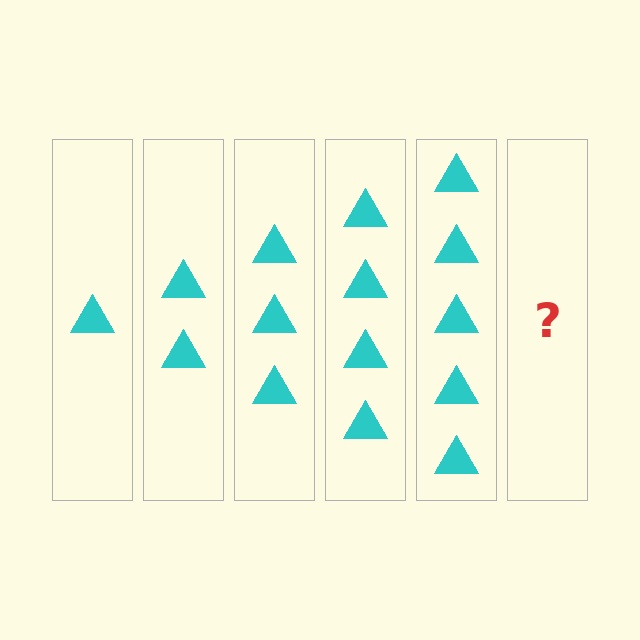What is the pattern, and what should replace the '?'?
The pattern is that each step adds one more triangle. The '?' should be 6 triangles.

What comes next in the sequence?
The next element should be 6 triangles.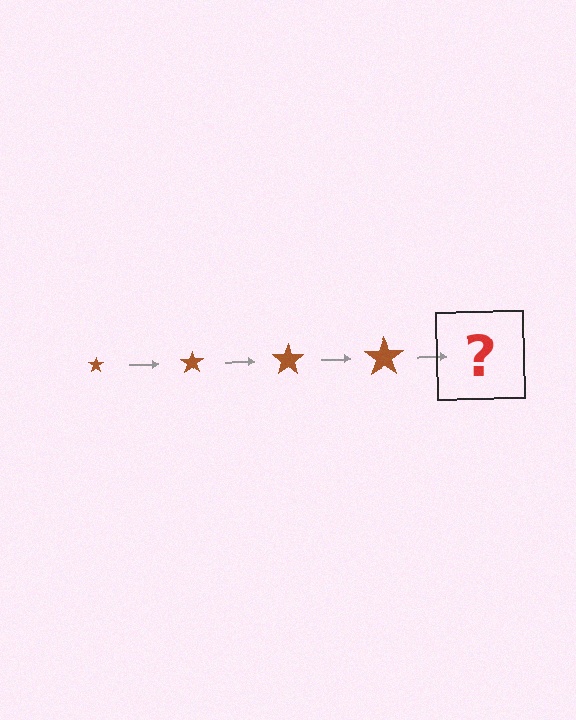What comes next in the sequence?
The next element should be a brown star, larger than the previous one.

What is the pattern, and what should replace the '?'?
The pattern is that the star gets progressively larger each step. The '?' should be a brown star, larger than the previous one.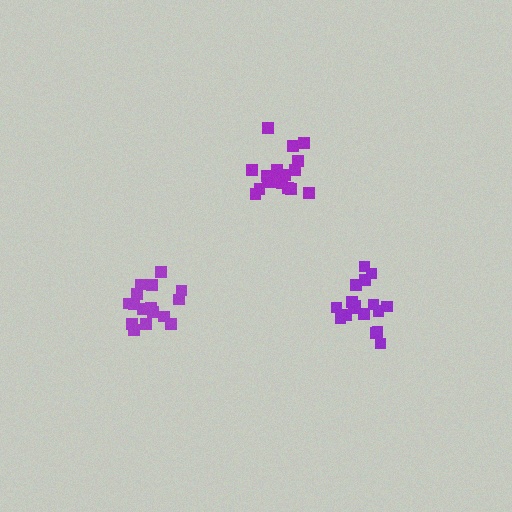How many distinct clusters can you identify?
There are 3 distinct clusters.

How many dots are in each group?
Group 1: 16 dots, Group 2: 18 dots, Group 3: 17 dots (51 total).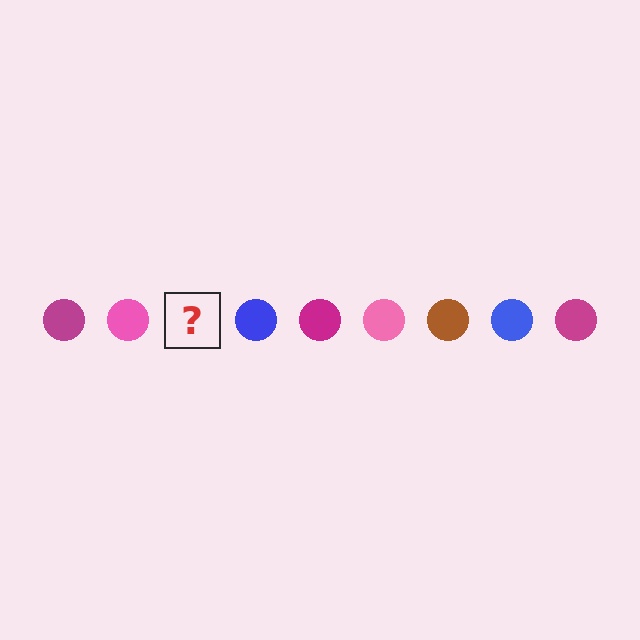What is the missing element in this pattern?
The missing element is a brown circle.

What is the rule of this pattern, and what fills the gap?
The rule is that the pattern cycles through magenta, pink, brown, blue circles. The gap should be filled with a brown circle.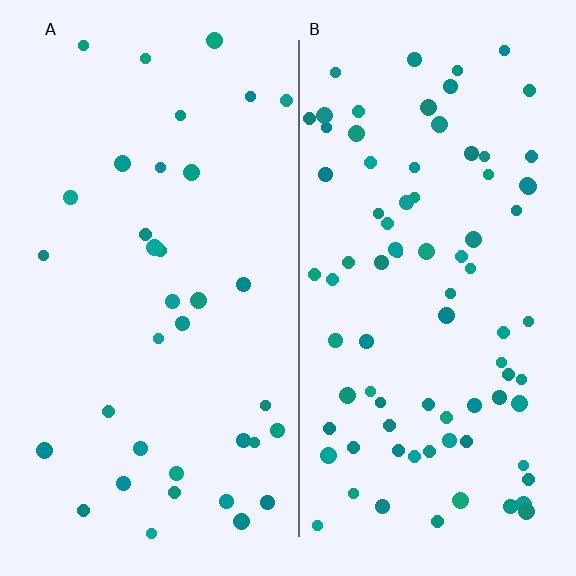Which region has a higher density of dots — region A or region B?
B (the right).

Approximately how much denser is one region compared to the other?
Approximately 2.3× — region B over region A.